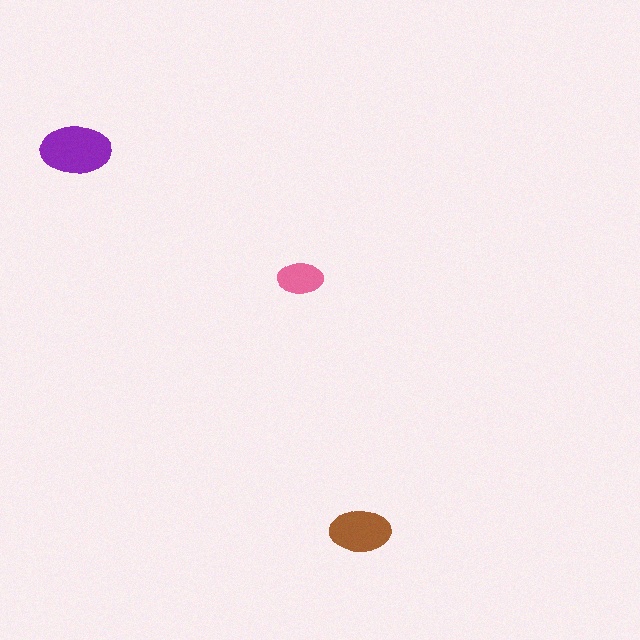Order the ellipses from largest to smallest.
the purple one, the brown one, the pink one.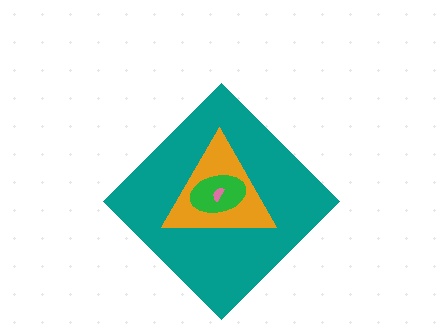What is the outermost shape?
The teal diamond.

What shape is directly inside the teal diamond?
The orange triangle.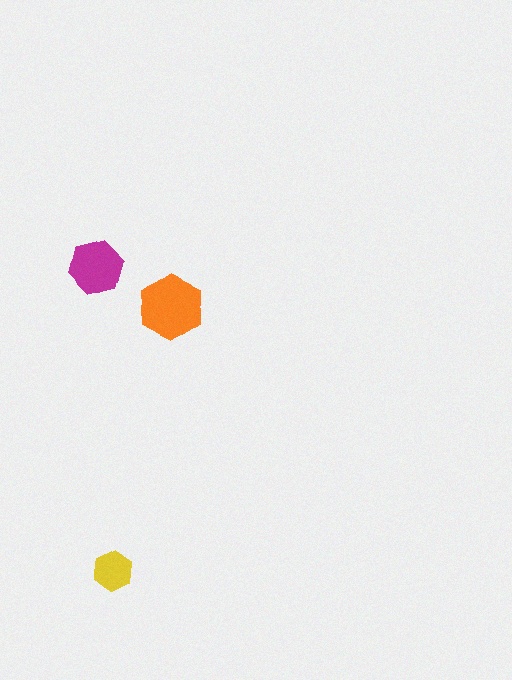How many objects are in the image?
There are 3 objects in the image.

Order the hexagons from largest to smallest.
the orange one, the magenta one, the yellow one.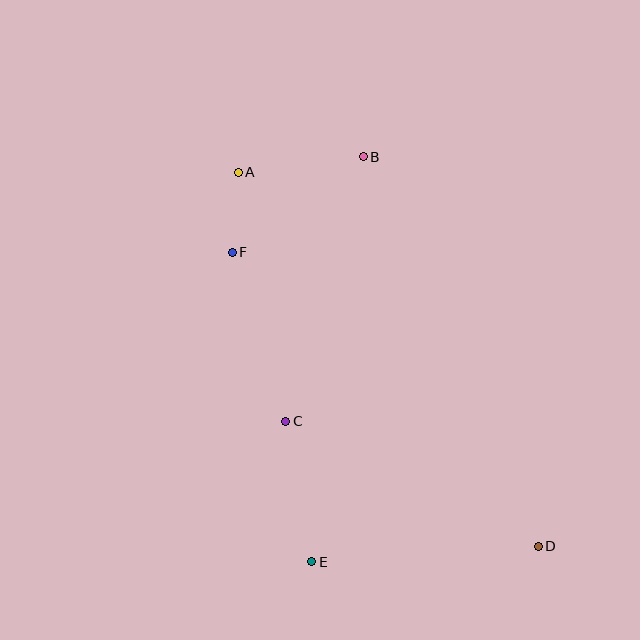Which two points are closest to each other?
Points A and F are closest to each other.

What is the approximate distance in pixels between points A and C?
The distance between A and C is approximately 254 pixels.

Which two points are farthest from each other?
Points A and D are farthest from each other.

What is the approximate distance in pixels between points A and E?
The distance between A and E is approximately 397 pixels.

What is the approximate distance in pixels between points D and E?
The distance between D and E is approximately 227 pixels.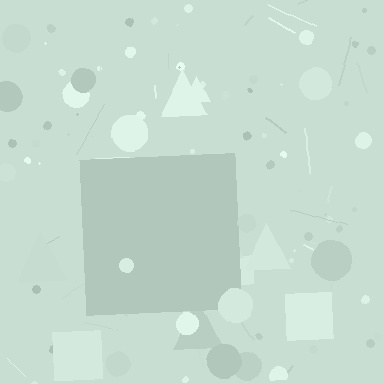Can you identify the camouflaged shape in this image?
The camouflaged shape is a square.